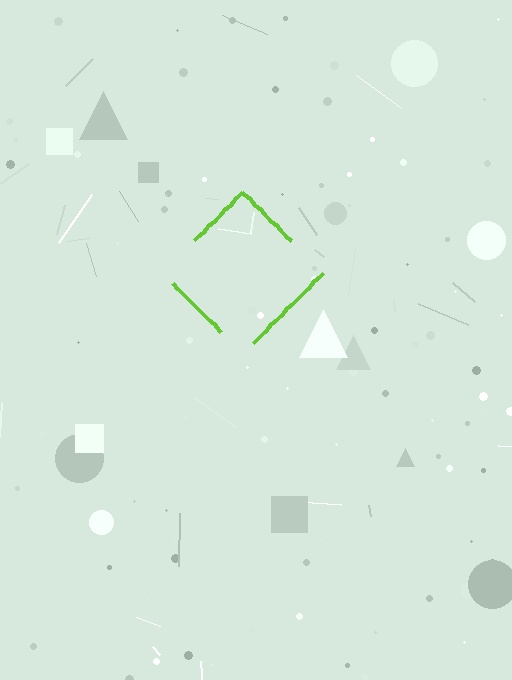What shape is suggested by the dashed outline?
The dashed outline suggests a diamond.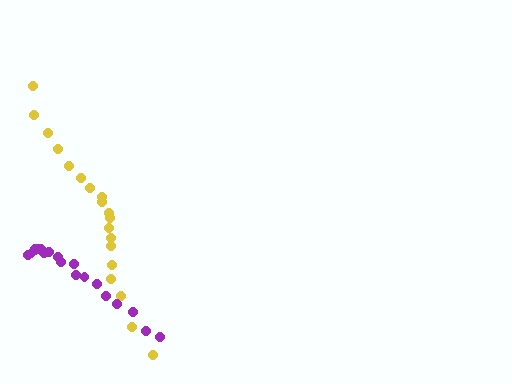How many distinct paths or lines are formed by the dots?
There are 2 distinct paths.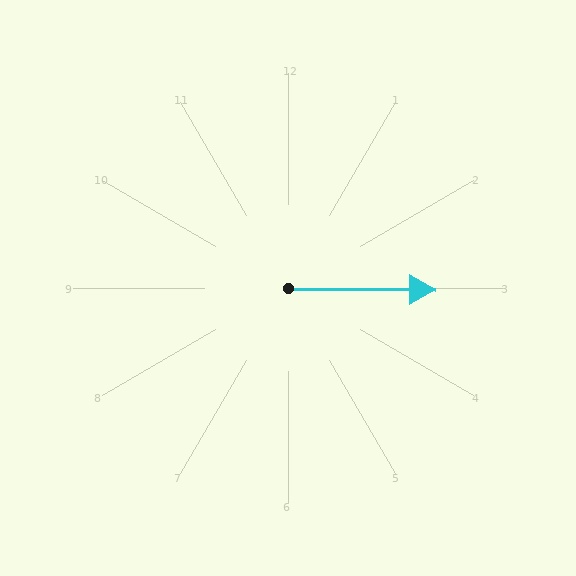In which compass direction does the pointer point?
East.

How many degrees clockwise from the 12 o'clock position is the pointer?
Approximately 91 degrees.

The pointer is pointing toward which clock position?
Roughly 3 o'clock.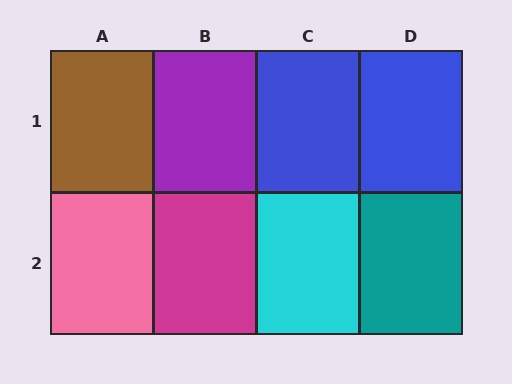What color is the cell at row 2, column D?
Teal.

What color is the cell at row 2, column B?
Magenta.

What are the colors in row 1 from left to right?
Brown, purple, blue, blue.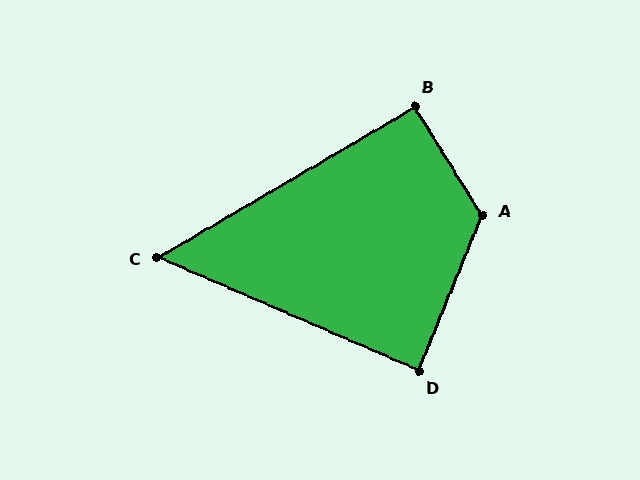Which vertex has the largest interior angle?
A, at approximately 126 degrees.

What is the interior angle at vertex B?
Approximately 91 degrees (approximately right).